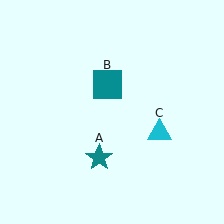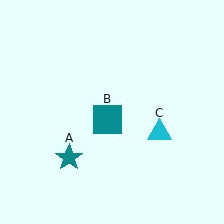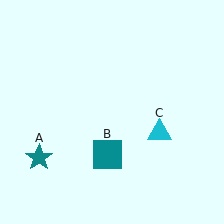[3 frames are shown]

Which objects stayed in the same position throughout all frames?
Cyan triangle (object C) remained stationary.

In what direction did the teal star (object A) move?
The teal star (object A) moved left.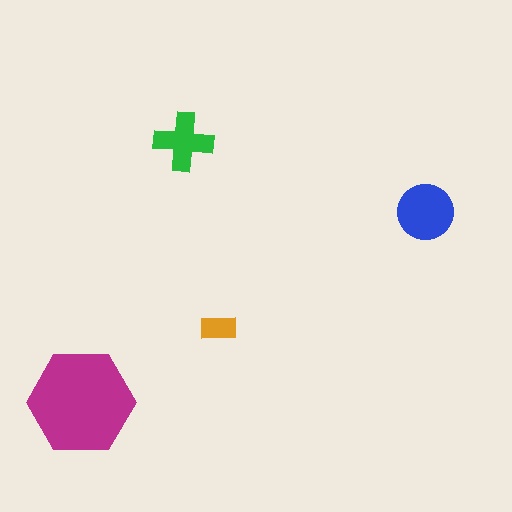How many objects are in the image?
There are 4 objects in the image.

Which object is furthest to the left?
The magenta hexagon is leftmost.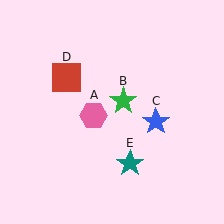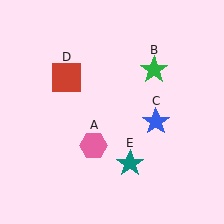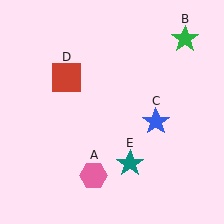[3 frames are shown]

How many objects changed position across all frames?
2 objects changed position: pink hexagon (object A), green star (object B).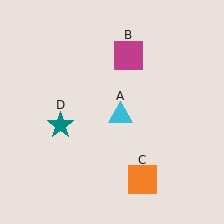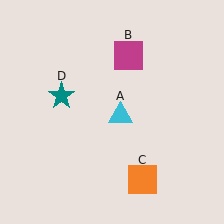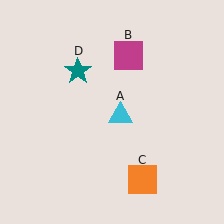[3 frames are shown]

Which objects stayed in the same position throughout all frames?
Cyan triangle (object A) and magenta square (object B) and orange square (object C) remained stationary.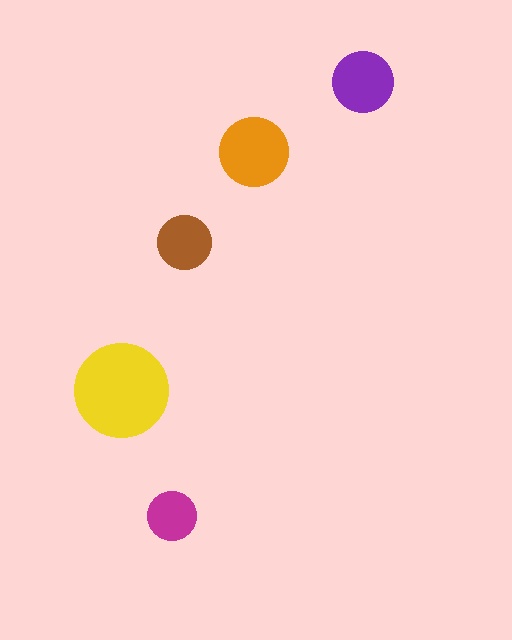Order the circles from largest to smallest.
the yellow one, the orange one, the purple one, the brown one, the magenta one.